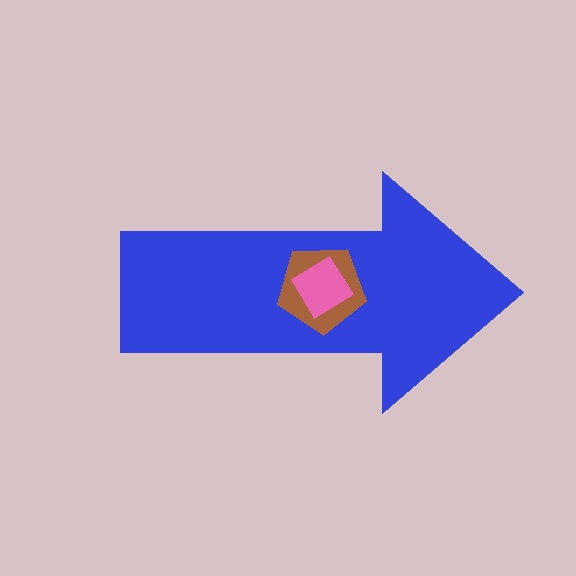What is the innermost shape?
The pink diamond.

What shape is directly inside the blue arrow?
The brown pentagon.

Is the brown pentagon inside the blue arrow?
Yes.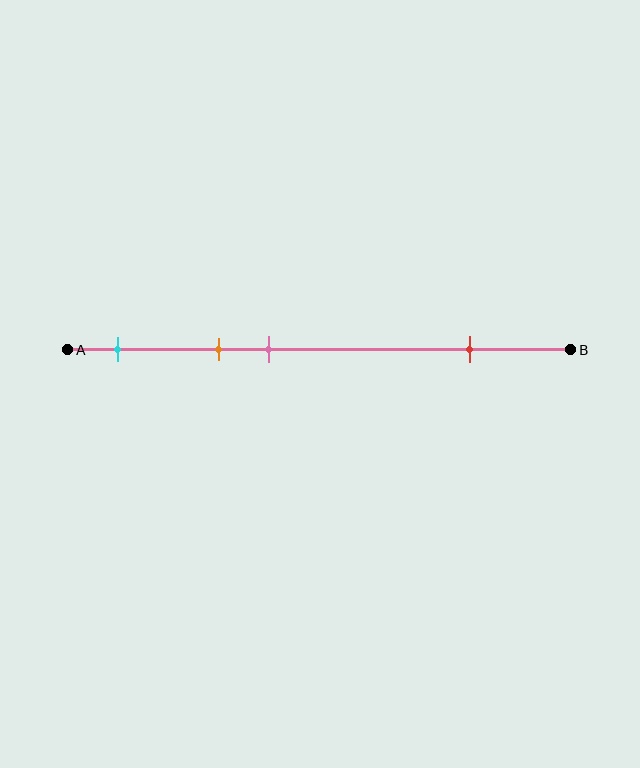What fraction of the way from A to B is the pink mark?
The pink mark is approximately 40% (0.4) of the way from A to B.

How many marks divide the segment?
There are 4 marks dividing the segment.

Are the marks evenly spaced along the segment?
No, the marks are not evenly spaced.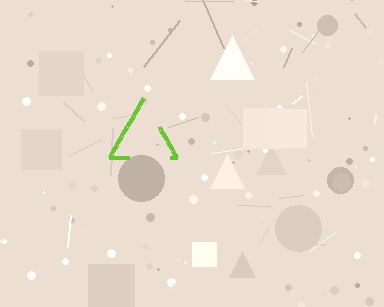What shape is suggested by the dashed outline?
The dashed outline suggests a triangle.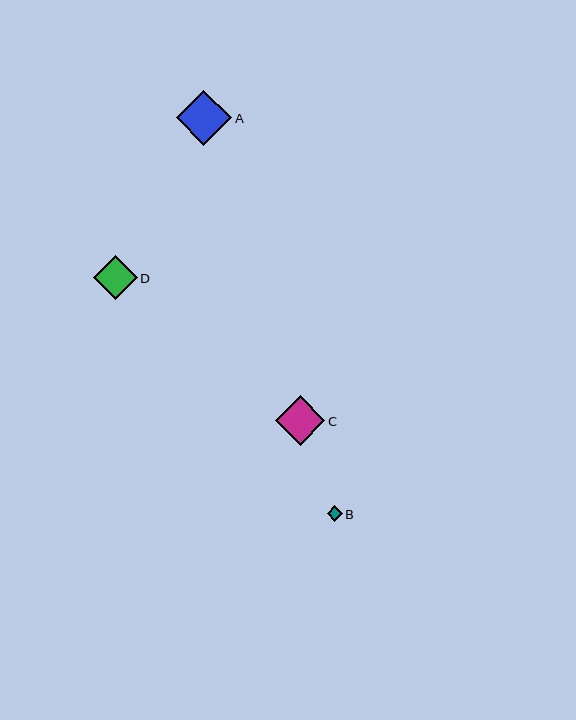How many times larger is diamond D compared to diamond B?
Diamond D is approximately 2.9 times the size of diamond B.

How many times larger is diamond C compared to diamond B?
Diamond C is approximately 3.3 times the size of diamond B.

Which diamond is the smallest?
Diamond B is the smallest with a size of approximately 15 pixels.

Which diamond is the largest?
Diamond A is the largest with a size of approximately 55 pixels.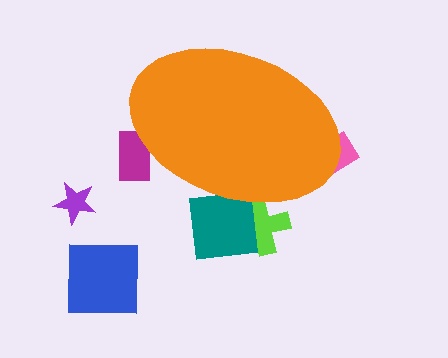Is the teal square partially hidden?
Yes, the teal square is partially hidden behind the orange ellipse.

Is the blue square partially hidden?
No, the blue square is fully visible.